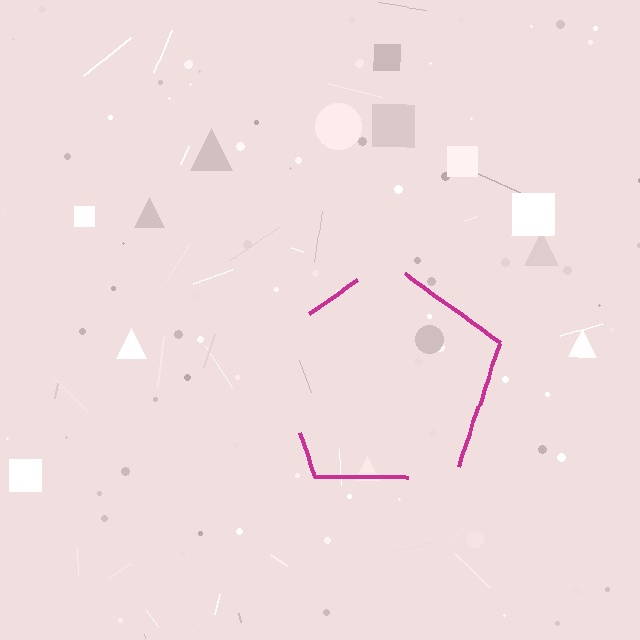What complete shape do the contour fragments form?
The contour fragments form a pentagon.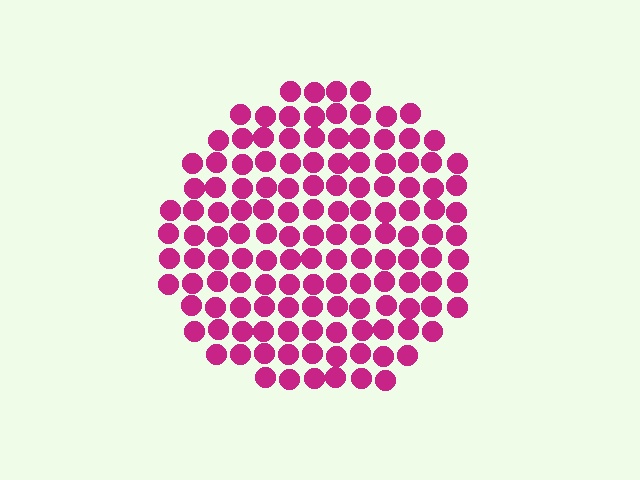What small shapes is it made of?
It is made of small circles.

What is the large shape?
The large shape is a circle.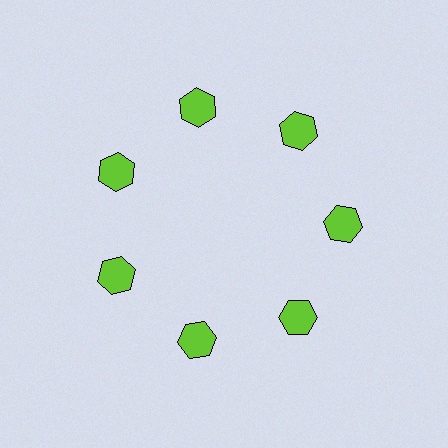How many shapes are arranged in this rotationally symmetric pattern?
There are 7 shapes, arranged in 7 groups of 1.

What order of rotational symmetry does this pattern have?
This pattern has 7-fold rotational symmetry.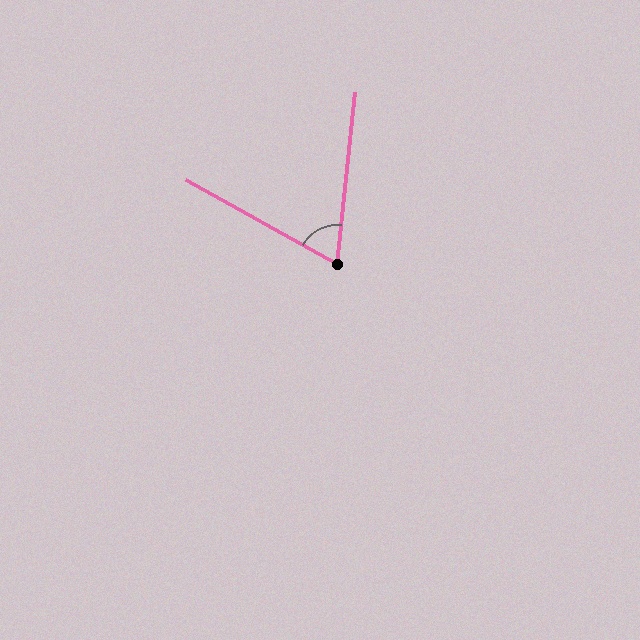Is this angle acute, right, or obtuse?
It is acute.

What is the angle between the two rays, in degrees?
Approximately 67 degrees.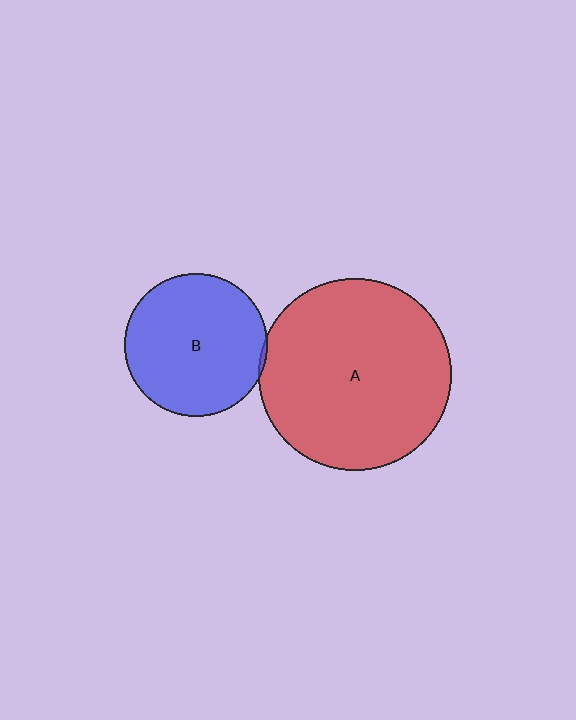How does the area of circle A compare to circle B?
Approximately 1.8 times.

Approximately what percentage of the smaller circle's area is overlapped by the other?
Approximately 5%.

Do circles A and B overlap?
Yes.